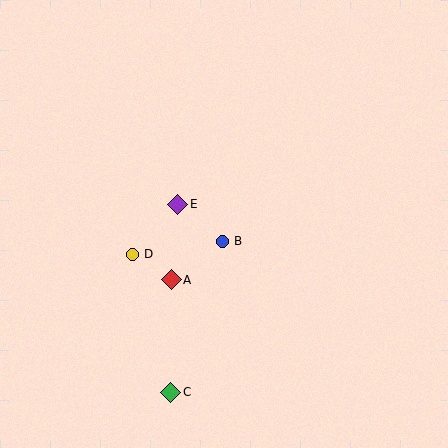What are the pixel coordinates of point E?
Point E is at (178, 204).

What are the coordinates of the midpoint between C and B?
The midpoint between C and B is at (197, 317).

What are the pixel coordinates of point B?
Point B is at (222, 241).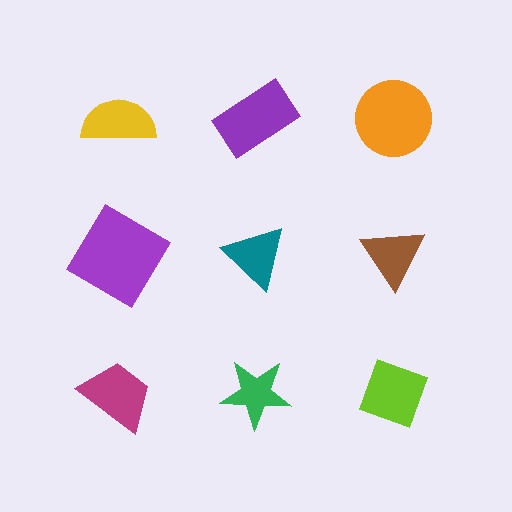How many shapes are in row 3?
3 shapes.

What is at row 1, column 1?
A yellow semicircle.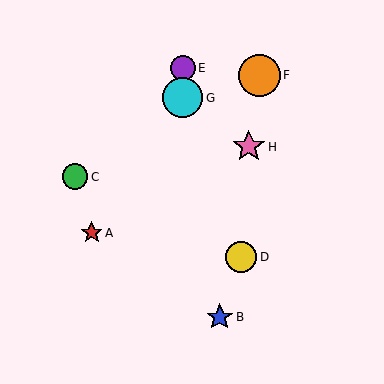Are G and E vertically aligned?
Yes, both are at x≈183.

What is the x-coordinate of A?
Object A is at x≈92.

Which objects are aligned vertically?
Objects E, G are aligned vertically.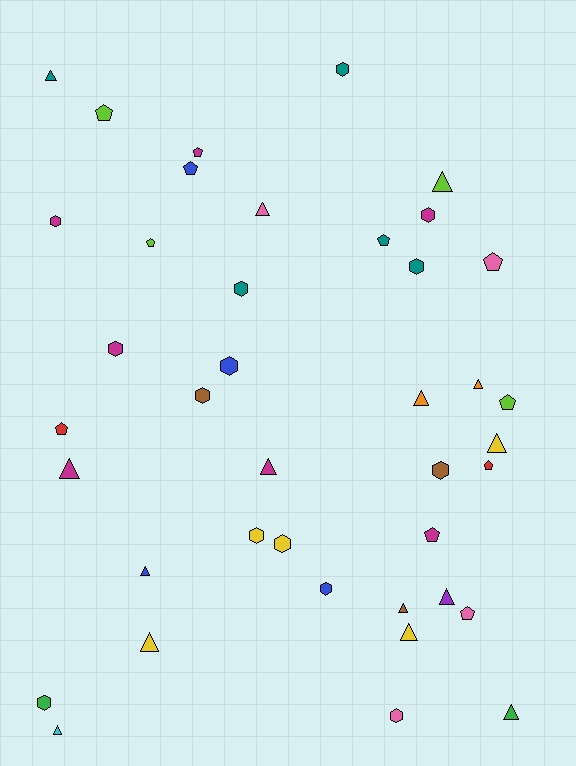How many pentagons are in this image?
There are 11 pentagons.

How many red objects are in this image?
There are 2 red objects.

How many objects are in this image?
There are 40 objects.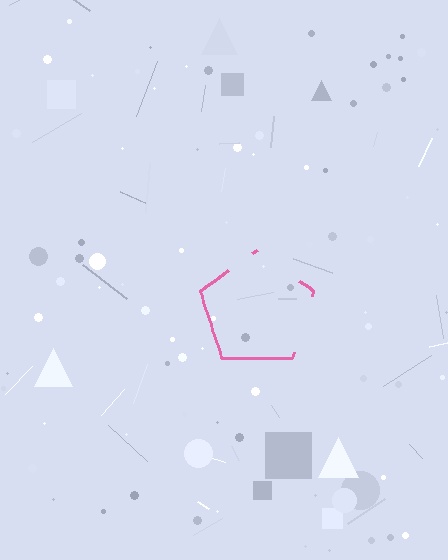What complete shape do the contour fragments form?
The contour fragments form a pentagon.